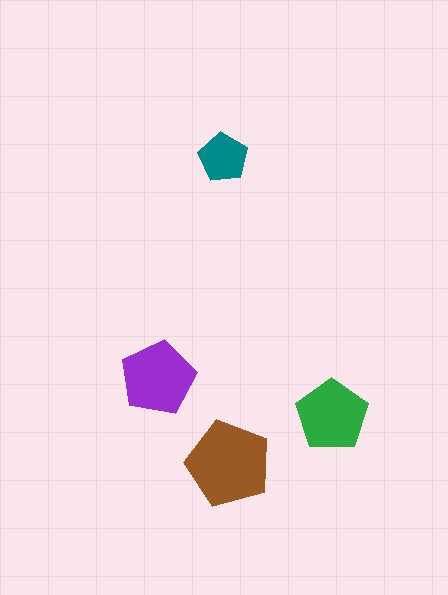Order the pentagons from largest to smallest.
the brown one, the purple one, the green one, the teal one.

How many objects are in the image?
There are 4 objects in the image.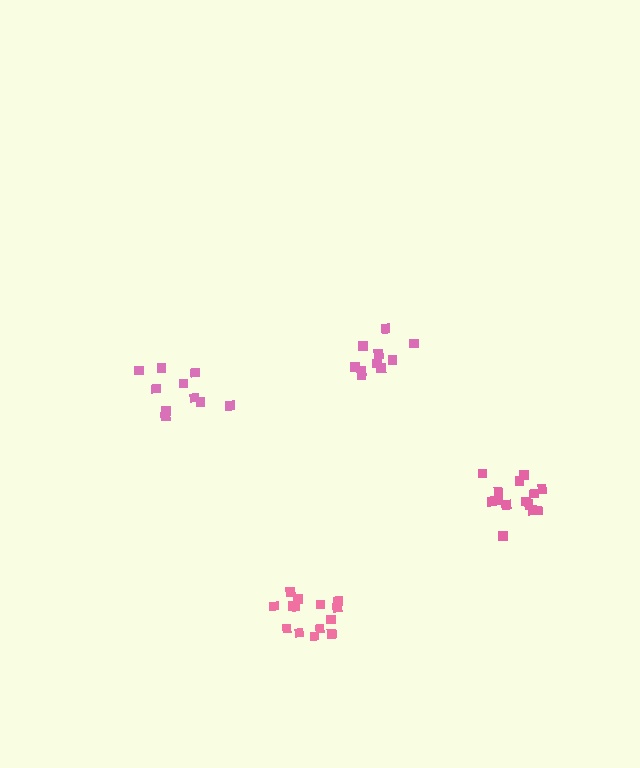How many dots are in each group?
Group 1: 10 dots, Group 2: 10 dots, Group 3: 14 dots, Group 4: 14 dots (48 total).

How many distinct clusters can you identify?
There are 4 distinct clusters.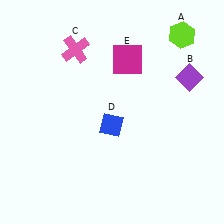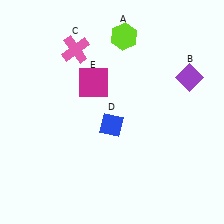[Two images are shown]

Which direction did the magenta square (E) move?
The magenta square (E) moved left.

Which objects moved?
The objects that moved are: the lime hexagon (A), the magenta square (E).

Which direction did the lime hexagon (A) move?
The lime hexagon (A) moved left.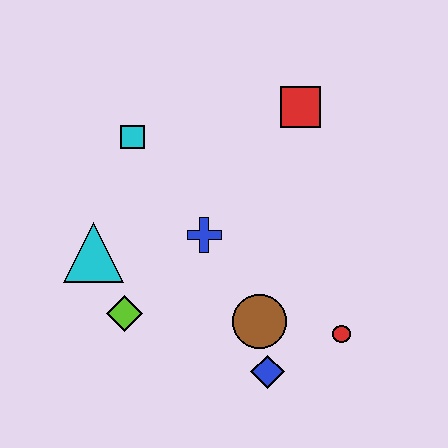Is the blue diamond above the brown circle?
No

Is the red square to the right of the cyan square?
Yes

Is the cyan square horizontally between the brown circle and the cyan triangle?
Yes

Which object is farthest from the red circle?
The cyan square is farthest from the red circle.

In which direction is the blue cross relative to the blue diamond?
The blue cross is above the blue diamond.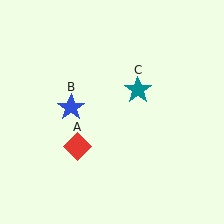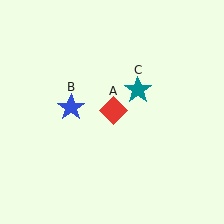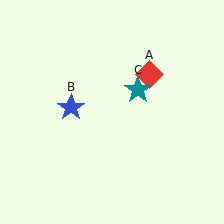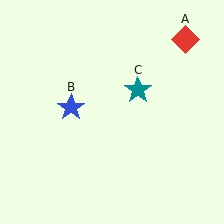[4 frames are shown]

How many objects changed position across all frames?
1 object changed position: red diamond (object A).